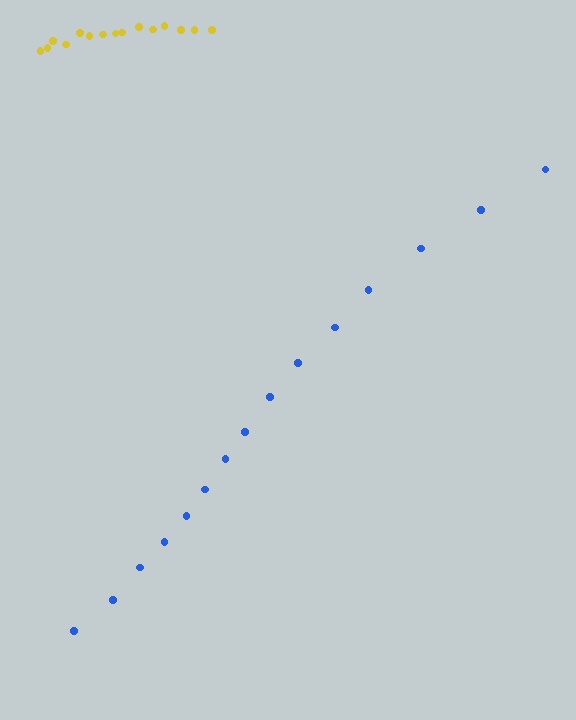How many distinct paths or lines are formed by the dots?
There are 2 distinct paths.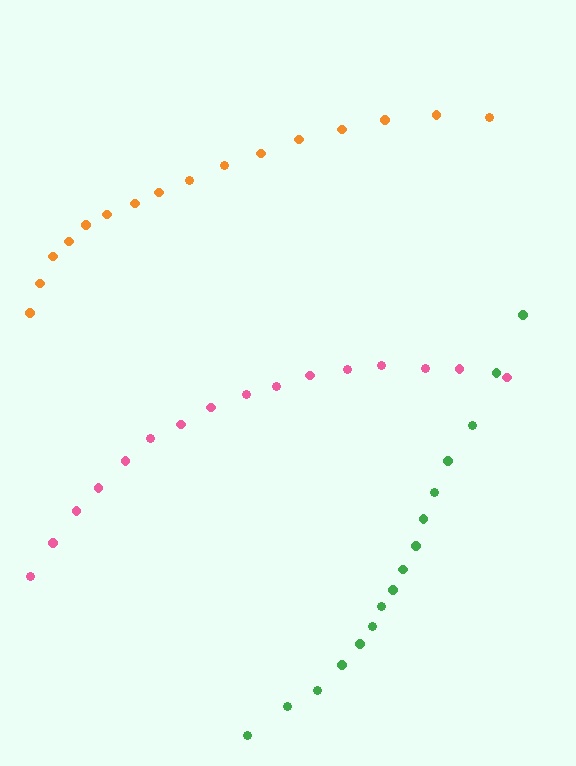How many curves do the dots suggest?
There are 3 distinct paths.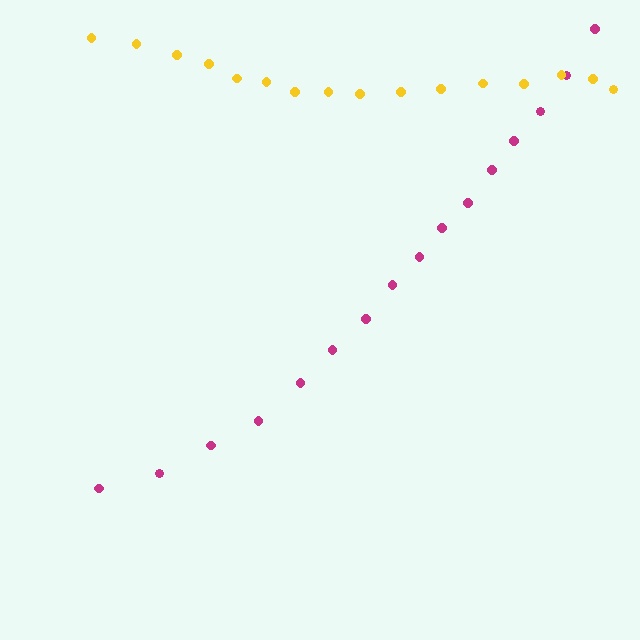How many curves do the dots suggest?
There are 2 distinct paths.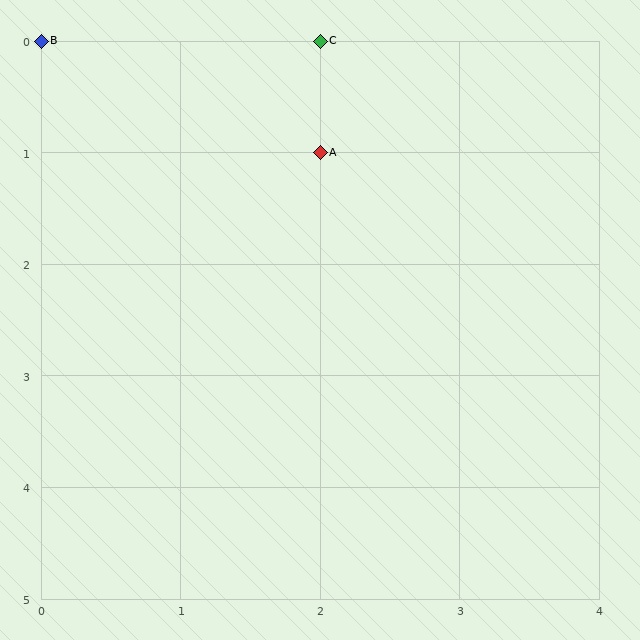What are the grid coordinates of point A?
Point A is at grid coordinates (2, 1).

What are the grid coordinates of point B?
Point B is at grid coordinates (0, 0).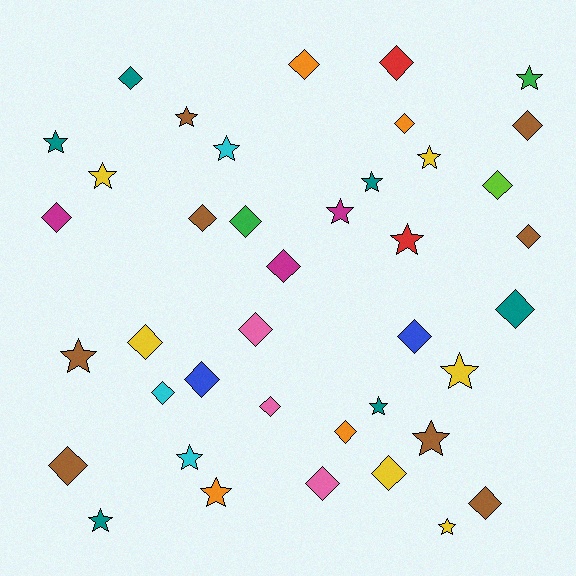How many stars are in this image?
There are 17 stars.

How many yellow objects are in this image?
There are 6 yellow objects.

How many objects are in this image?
There are 40 objects.